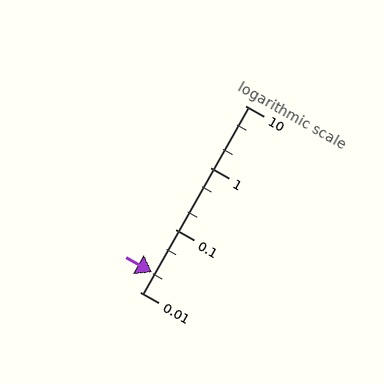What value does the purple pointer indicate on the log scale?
The pointer indicates approximately 0.021.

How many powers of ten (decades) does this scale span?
The scale spans 3 decades, from 0.01 to 10.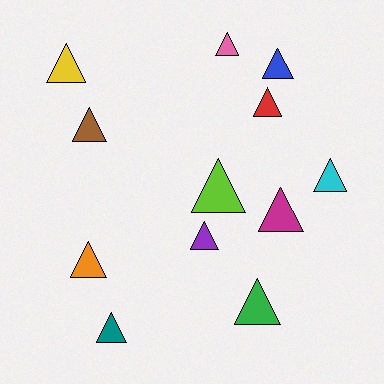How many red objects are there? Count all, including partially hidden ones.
There is 1 red object.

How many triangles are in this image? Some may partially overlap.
There are 12 triangles.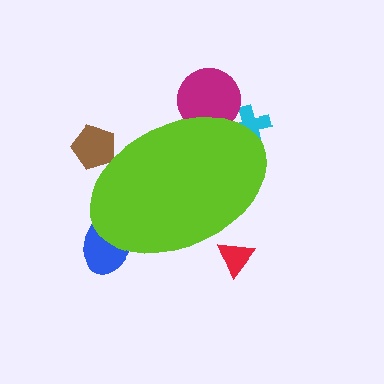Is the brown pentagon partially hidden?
Yes, the brown pentagon is partially hidden behind the lime ellipse.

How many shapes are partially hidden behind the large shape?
5 shapes are partially hidden.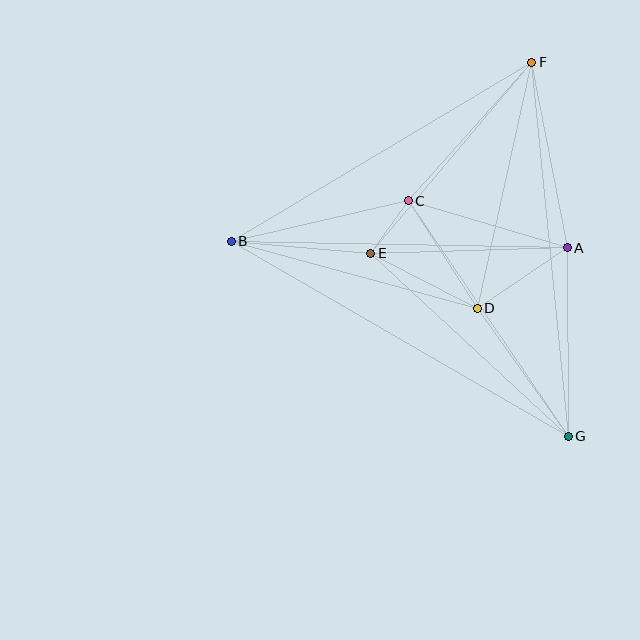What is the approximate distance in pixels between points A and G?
The distance between A and G is approximately 188 pixels.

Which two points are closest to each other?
Points C and E are closest to each other.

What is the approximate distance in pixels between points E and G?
The distance between E and G is approximately 269 pixels.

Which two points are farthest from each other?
Points B and G are farthest from each other.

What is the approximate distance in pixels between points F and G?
The distance between F and G is approximately 376 pixels.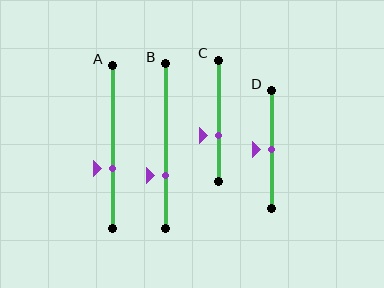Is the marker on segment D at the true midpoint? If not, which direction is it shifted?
Yes, the marker on segment D is at the true midpoint.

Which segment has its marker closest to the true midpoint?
Segment D has its marker closest to the true midpoint.